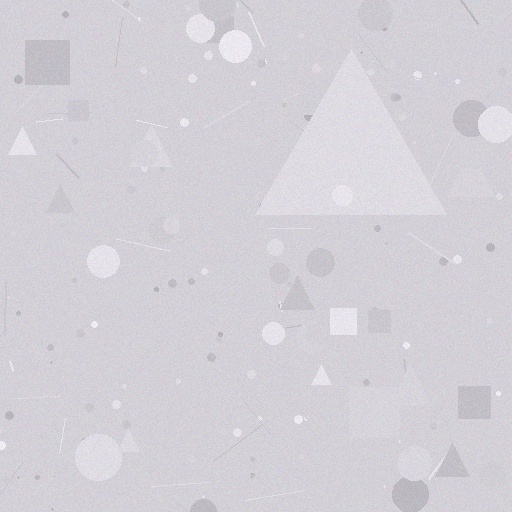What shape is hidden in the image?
A triangle is hidden in the image.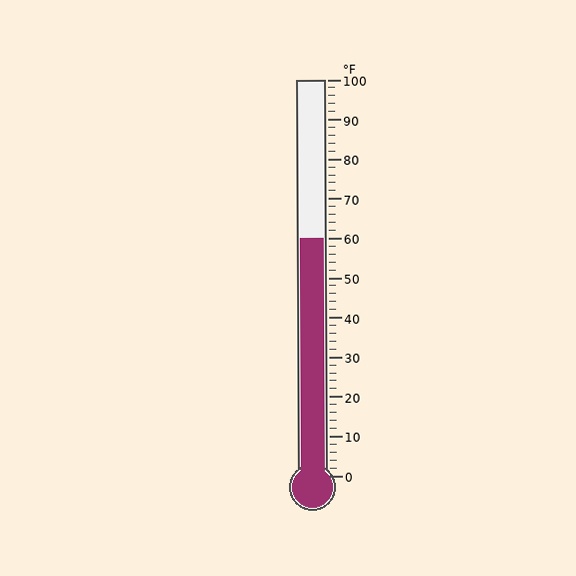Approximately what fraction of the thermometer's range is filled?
The thermometer is filled to approximately 60% of its range.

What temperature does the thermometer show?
The thermometer shows approximately 60°F.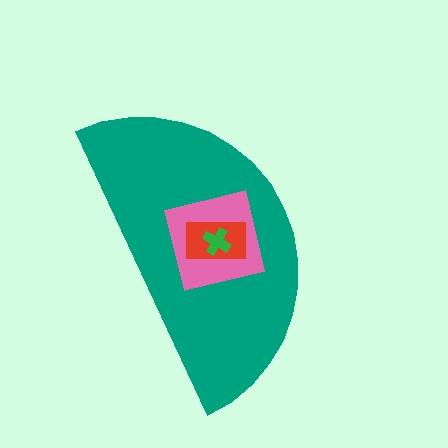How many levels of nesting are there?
4.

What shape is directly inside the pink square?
The red rectangle.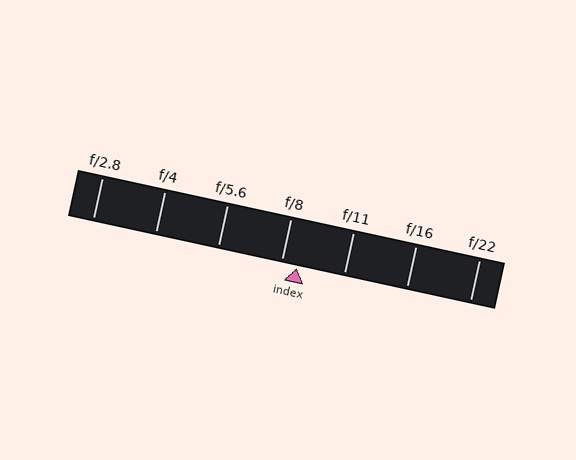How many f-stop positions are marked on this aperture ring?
There are 7 f-stop positions marked.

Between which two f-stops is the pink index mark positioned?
The index mark is between f/8 and f/11.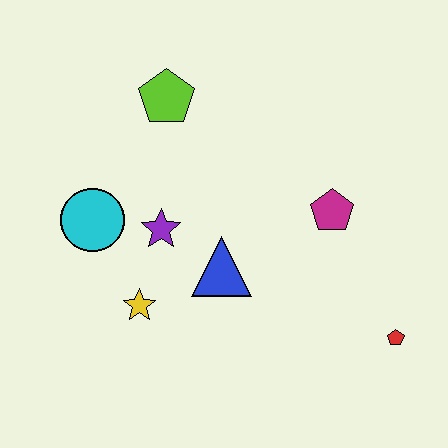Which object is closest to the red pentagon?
The magenta pentagon is closest to the red pentagon.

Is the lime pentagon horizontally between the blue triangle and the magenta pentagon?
No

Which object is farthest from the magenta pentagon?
The cyan circle is farthest from the magenta pentagon.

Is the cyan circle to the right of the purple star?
No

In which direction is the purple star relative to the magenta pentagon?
The purple star is to the left of the magenta pentagon.